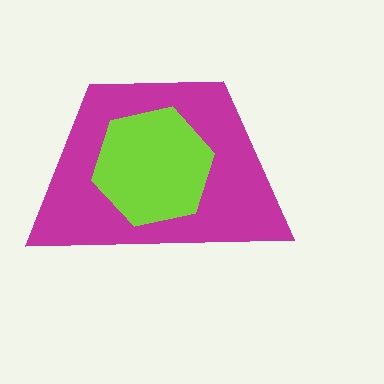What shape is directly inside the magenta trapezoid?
The lime hexagon.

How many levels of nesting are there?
2.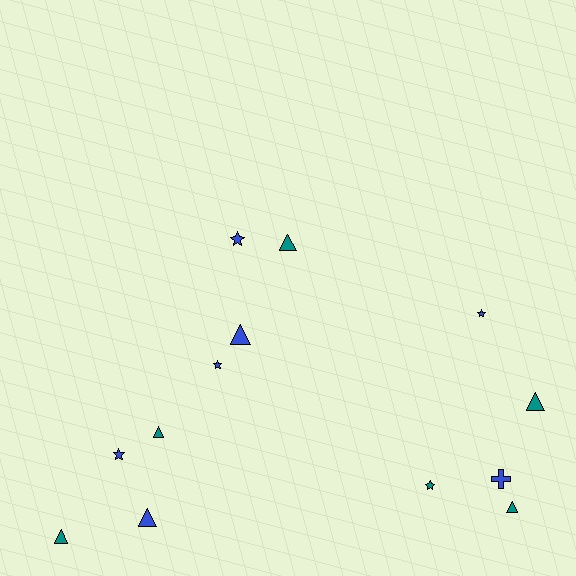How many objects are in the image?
There are 13 objects.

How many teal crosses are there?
There are no teal crosses.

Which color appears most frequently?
Blue, with 7 objects.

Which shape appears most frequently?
Triangle, with 7 objects.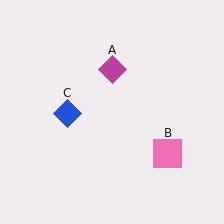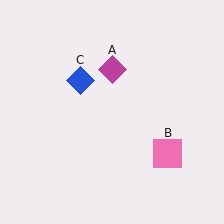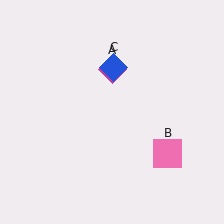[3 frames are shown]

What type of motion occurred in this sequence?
The blue diamond (object C) rotated clockwise around the center of the scene.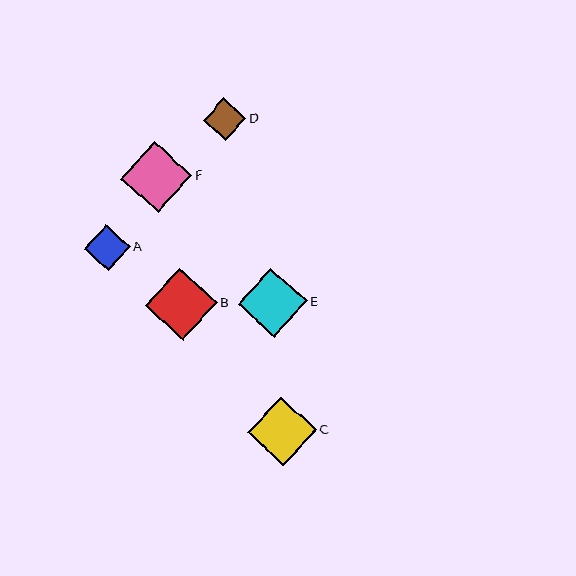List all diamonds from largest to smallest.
From largest to smallest: B, F, C, E, A, D.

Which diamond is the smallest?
Diamond D is the smallest with a size of approximately 43 pixels.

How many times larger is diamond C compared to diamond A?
Diamond C is approximately 1.5 times the size of diamond A.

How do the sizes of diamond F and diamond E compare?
Diamond F and diamond E are approximately the same size.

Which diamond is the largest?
Diamond B is the largest with a size of approximately 72 pixels.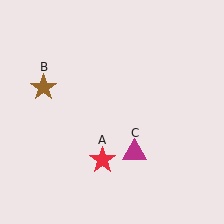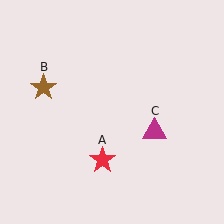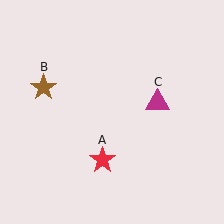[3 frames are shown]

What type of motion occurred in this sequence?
The magenta triangle (object C) rotated counterclockwise around the center of the scene.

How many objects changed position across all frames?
1 object changed position: magenta triangle (object C).